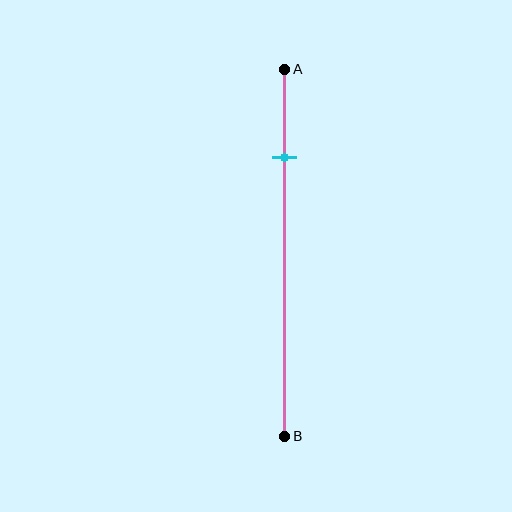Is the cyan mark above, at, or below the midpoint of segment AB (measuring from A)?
The cyan mark is above the midpoint of segment AB.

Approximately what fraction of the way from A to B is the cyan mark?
The cyan mark is approximately 25% of the way from A to B.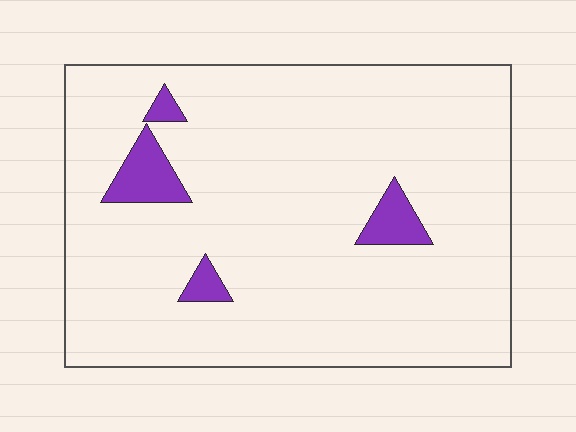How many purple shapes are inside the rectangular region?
4.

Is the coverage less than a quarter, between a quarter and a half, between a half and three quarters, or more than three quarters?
Less than a quarter.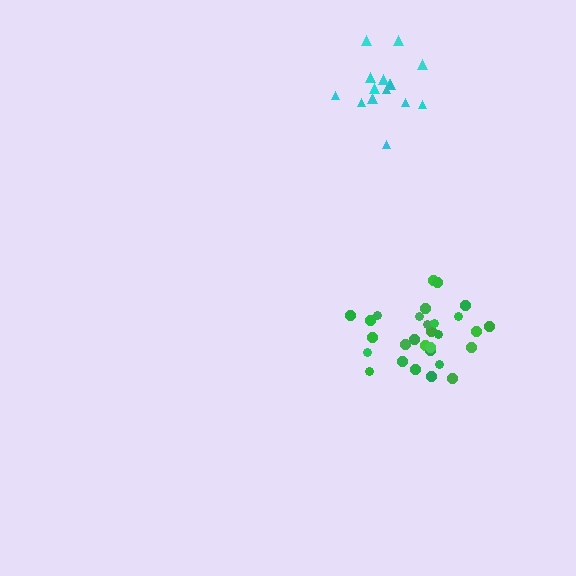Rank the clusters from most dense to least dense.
green, cyan.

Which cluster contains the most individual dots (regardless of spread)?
Green (29).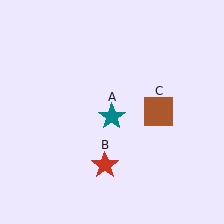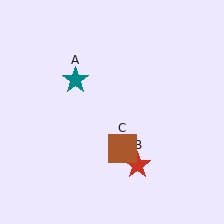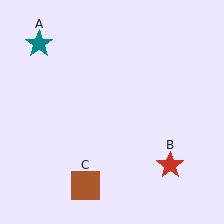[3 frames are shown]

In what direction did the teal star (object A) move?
The teal star (object A) moved up and to the left.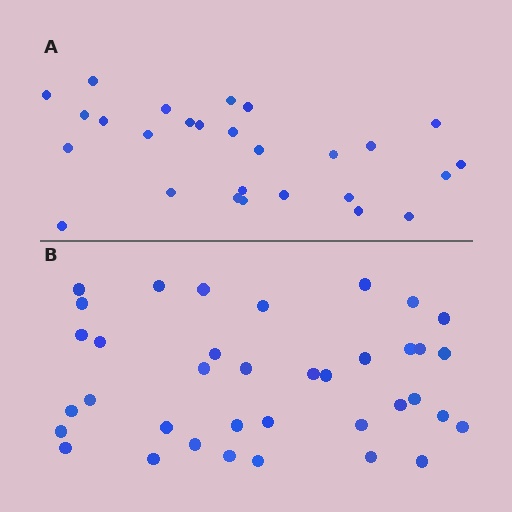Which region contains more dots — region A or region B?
Region B (the bottom region) has more dots.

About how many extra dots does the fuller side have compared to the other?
Region B has roughly 10 or so more dots than region A.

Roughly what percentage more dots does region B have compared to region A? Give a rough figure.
About 35% more.